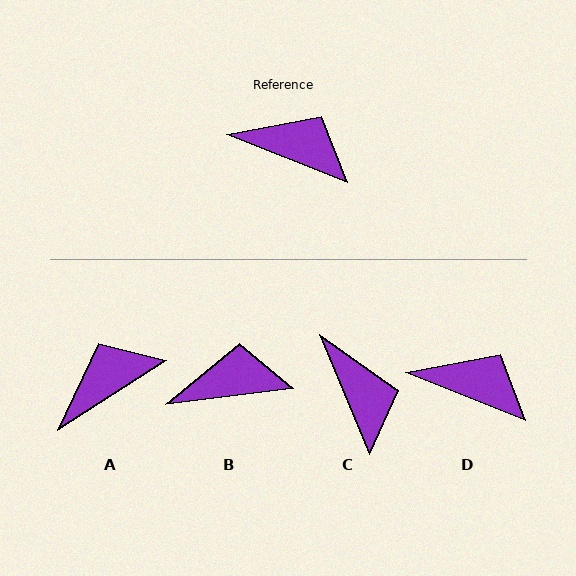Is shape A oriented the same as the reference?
No, it is off by about 54 degrees.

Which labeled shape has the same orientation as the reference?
D.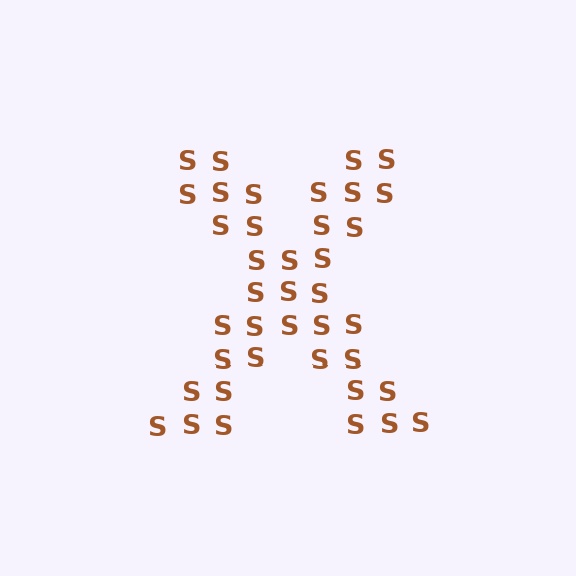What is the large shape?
The large shape is the letter X.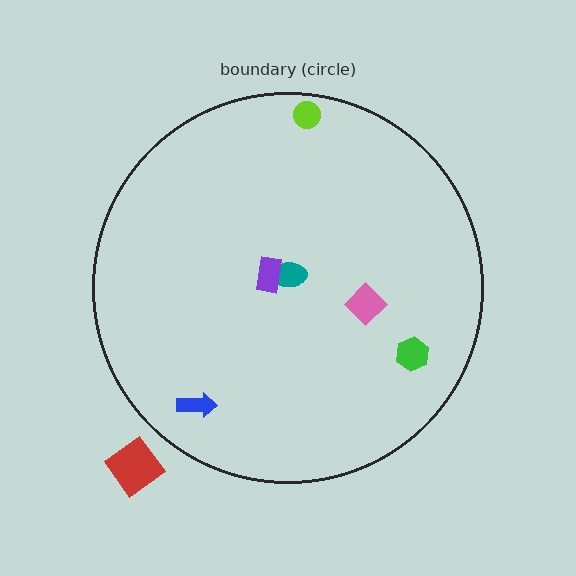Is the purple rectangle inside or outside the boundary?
Inside.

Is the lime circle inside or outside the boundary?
Inside.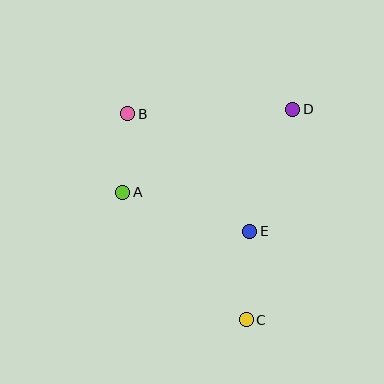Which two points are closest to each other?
Points A and B are closest to each other.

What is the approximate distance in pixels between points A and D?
The distance between A and D is approximately 189 pixels.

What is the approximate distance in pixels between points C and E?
The distance between C and E is approximately 88 pixels.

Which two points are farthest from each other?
Points B and C are farthest from each other.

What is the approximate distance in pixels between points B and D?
The distance between B and D is approximately 165 pixels.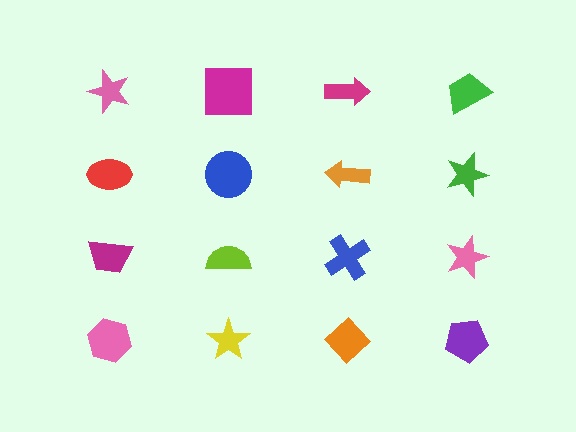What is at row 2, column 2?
A blue circle.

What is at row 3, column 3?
A blue cross.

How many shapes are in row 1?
4 shapes.